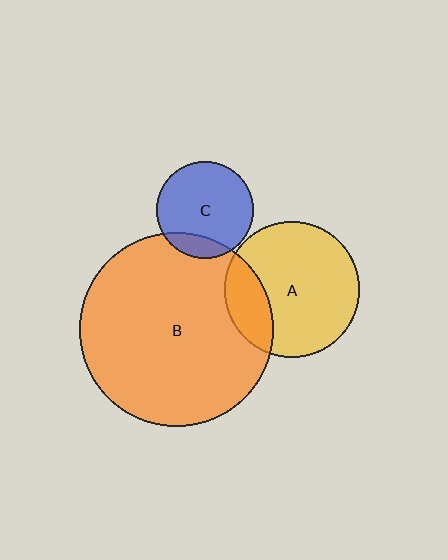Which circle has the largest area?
Circle B (orange).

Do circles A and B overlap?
Yes.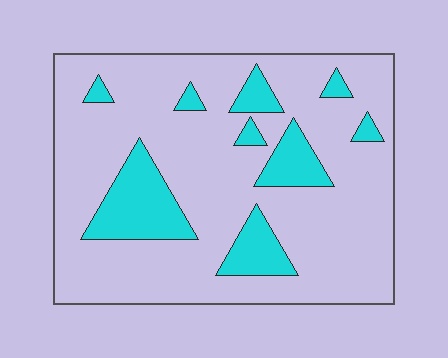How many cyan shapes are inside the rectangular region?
9.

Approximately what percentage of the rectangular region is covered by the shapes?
Approximately 20%.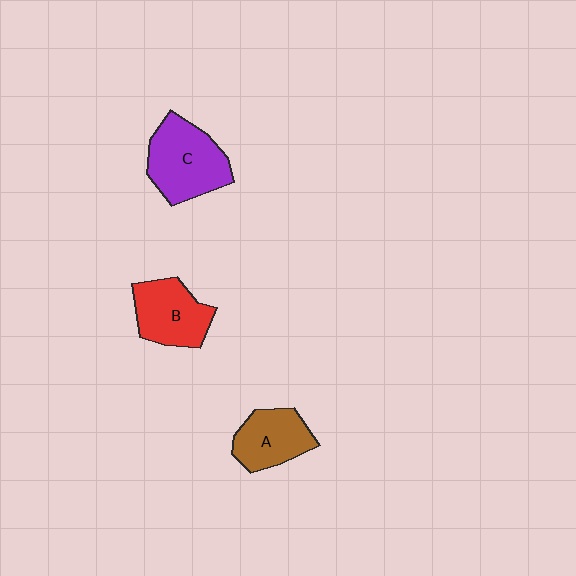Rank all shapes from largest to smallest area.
From largest to smallest: C (purple), B (red), A (brown).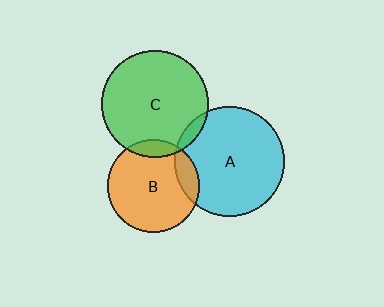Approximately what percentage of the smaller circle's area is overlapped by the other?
Approximately 10%.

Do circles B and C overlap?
Yes.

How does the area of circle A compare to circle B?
Approximately 1.4 times.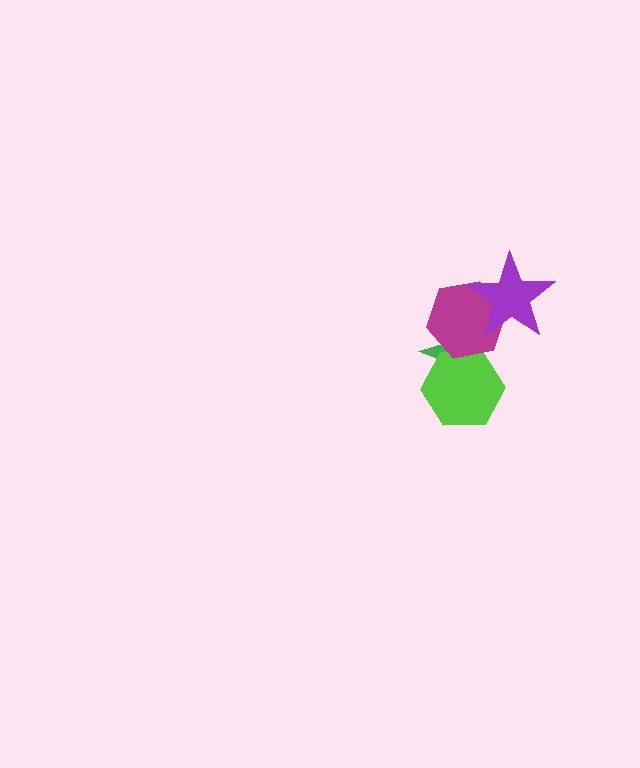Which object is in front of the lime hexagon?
The magenta hexagon is in front of the lime hexagon.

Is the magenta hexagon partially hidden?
Yes, it is partially covered by another shape.